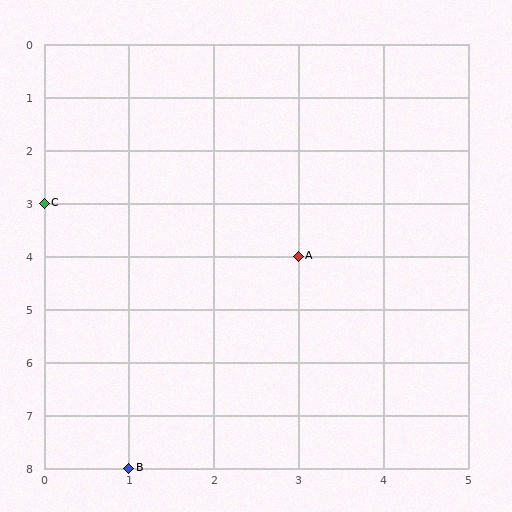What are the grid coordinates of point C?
Point C is at grid coordinates (0, 3).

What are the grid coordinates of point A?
Point A is at grid coordinates (3, 4).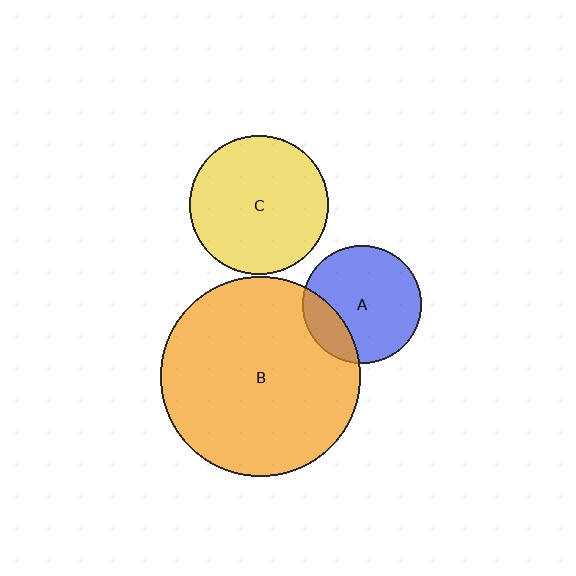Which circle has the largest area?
Circle B (orange).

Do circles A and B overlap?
Yes.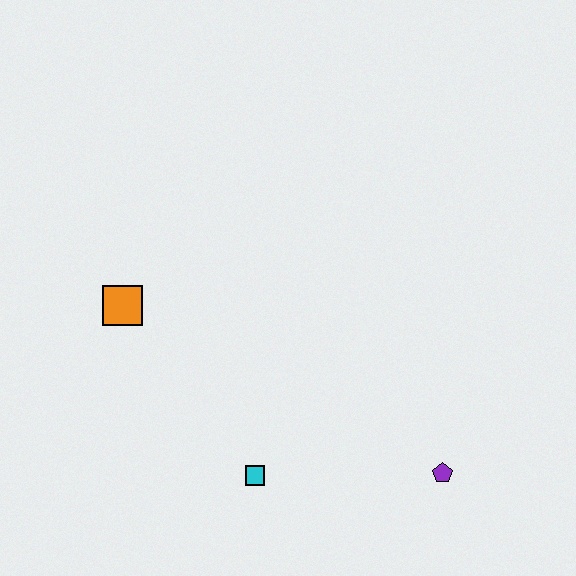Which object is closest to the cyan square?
The purple pentagon is closest to the cyan square.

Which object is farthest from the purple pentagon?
The orange square is farthest from the purple pentagon.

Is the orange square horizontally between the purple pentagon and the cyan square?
No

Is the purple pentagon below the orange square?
Yes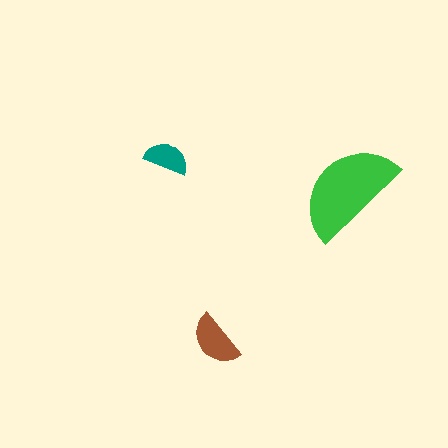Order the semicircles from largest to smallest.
the green one, the brown one, the teal one.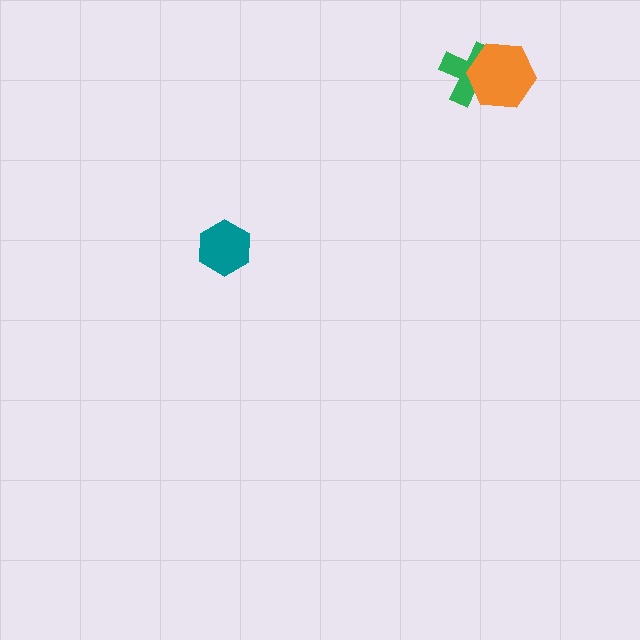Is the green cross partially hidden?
Yes, it is partially covered by another shape.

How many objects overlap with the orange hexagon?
1 object overlaps with the orange hexagon.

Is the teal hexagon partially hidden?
No, no other shape covers it.